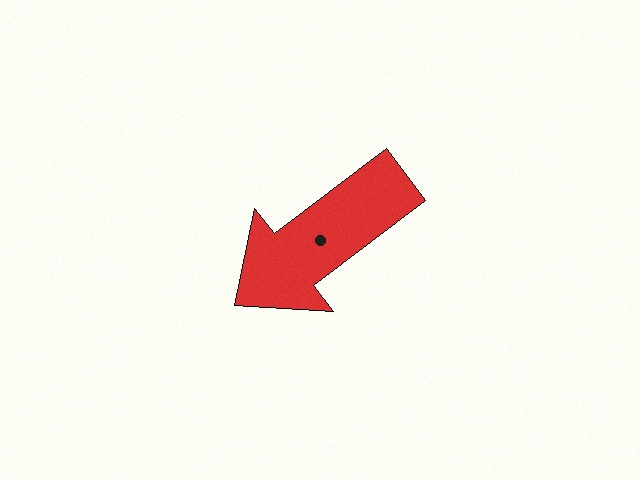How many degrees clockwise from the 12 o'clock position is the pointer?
Approximately 233 degrees.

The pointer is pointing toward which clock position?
Roughly 8 o'clock.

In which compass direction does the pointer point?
Southwest.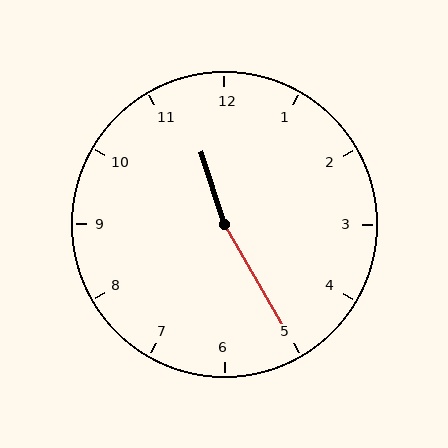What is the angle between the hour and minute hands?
Approximately 168 degrees.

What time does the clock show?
11:25.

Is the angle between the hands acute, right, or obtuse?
It is obtuse.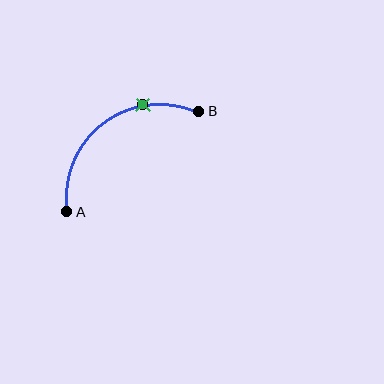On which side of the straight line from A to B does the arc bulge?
The arc bulges above and to the left of the straight line connecting A and B.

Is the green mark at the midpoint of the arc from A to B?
No. The green mark lies on the arc but is closer to endpoint B. The arc midpoint would be at the point on the curve equidistant along the arc from both A and B.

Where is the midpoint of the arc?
The arc midpoint is the point on the curve farthest from the straight line joining A and B. It sits above and to the left of that line.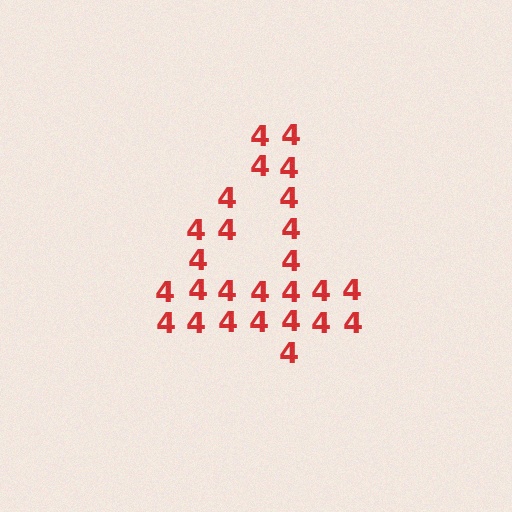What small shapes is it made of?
It is made of small digit 4's.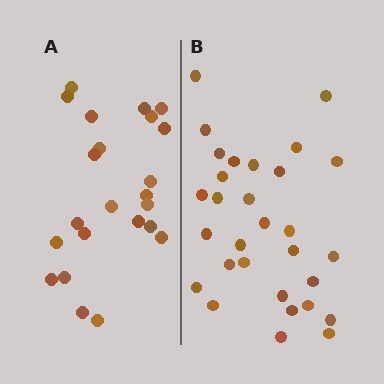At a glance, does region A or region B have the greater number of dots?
Region B (the right region) has more dots.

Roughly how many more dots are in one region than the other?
Region B has roughly 8 or so more dots than region A.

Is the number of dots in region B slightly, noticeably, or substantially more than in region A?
Region B has noticeably more, but not dramatically so. The ratio is roughly 1.3 to 1.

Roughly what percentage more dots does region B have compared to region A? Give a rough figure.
About 30% more.